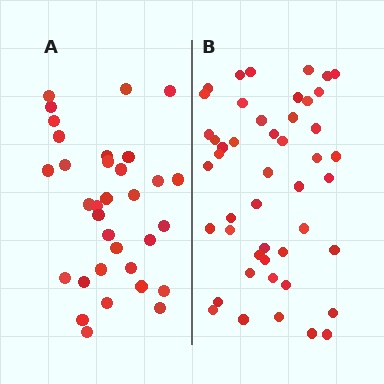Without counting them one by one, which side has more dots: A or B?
Region B (the right region) has more dots.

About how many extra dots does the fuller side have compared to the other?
Region B has approximately 15 more dots than region A.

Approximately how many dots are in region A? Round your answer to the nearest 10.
About 30 dots. (The exact count is 33, which rounds to 30.)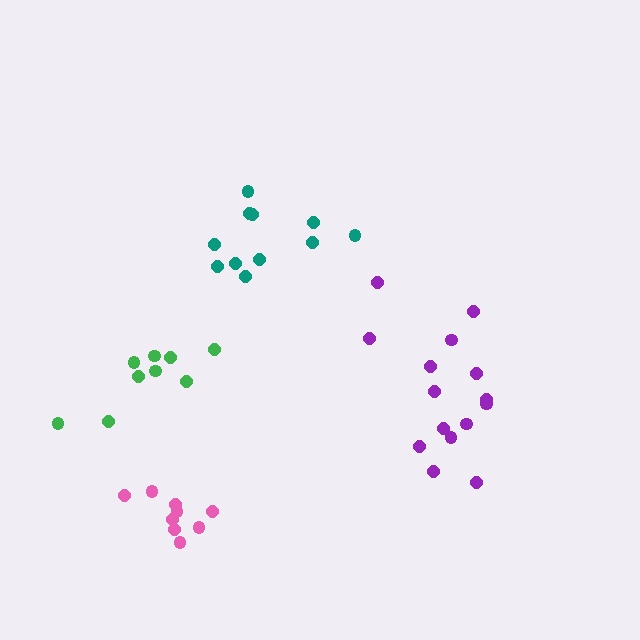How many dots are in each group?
Group 1: 15 dots, Group 2: 11 dots, Group 3: 9 dots, Group 4: 9 dots (44 total).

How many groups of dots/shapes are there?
There are 4 groups.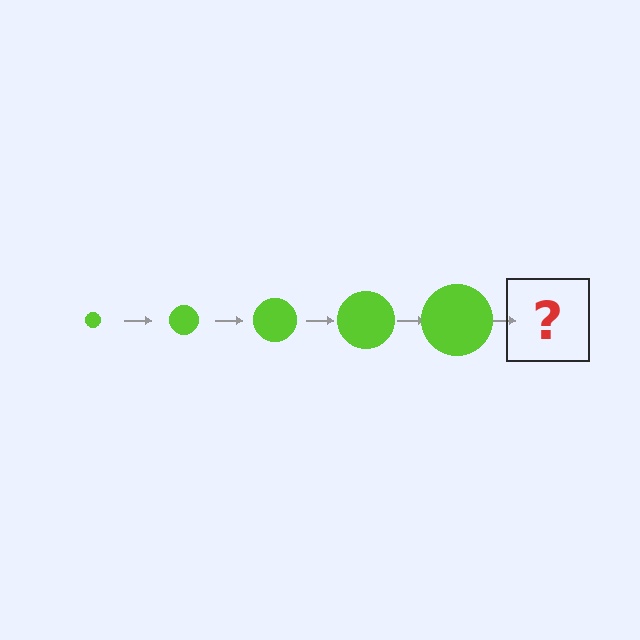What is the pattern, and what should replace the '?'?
The pattern is that the circle gets progressively larger each step. The '?' should be a lime circle, larger than the previous one.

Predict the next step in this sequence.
The next step is a lime circle, larger than the previous one.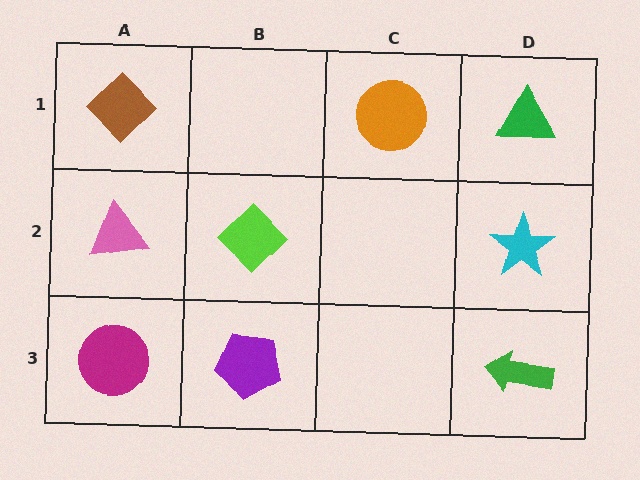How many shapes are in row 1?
3 shapes.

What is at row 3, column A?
A magenta circle.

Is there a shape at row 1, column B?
No, that cell is empty.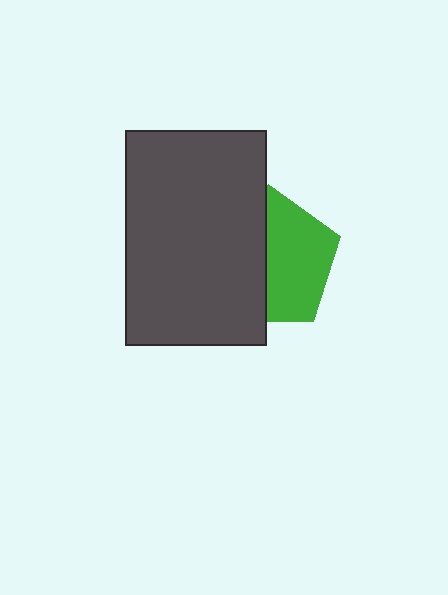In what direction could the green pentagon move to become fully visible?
The green pentagon could move right. That would shift it out from behind the dark gray rectangle entirely.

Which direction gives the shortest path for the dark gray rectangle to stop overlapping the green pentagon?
Moving left gives the shortest separation.